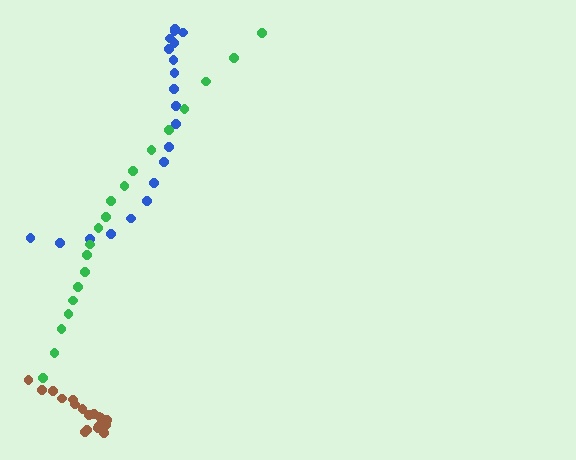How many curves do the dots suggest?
There are 3 distinct paths.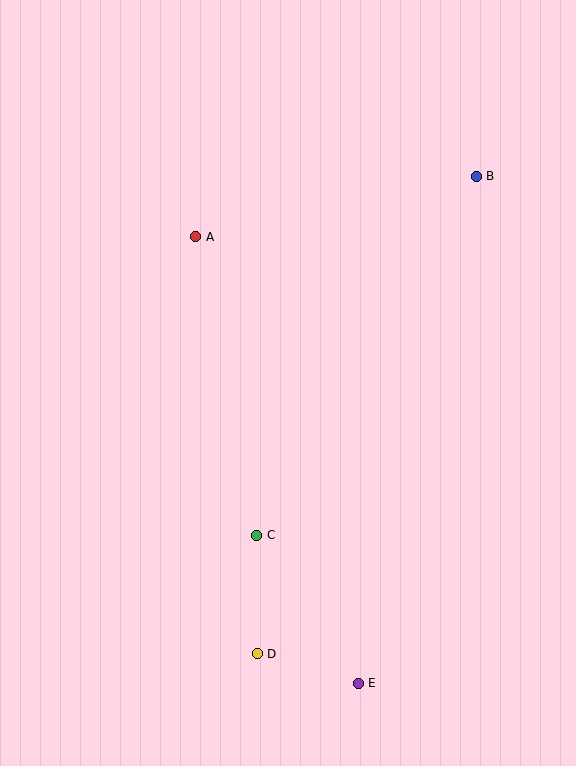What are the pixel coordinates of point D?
Point D is at (257, 654).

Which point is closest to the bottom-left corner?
Point D is closest to the bottom-left corner.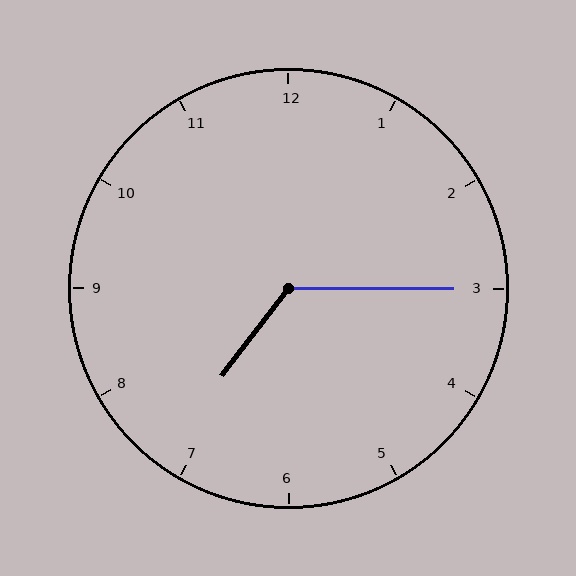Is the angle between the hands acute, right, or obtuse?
It is obtuse.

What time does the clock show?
7:15.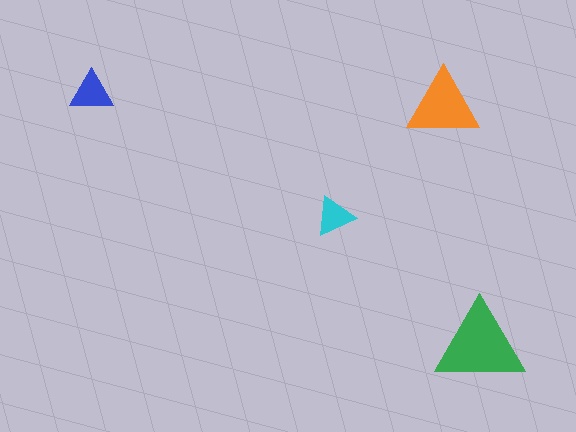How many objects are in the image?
There are 4 objects in the image.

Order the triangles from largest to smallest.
the green one, the orange one, the blue one, the cyan one.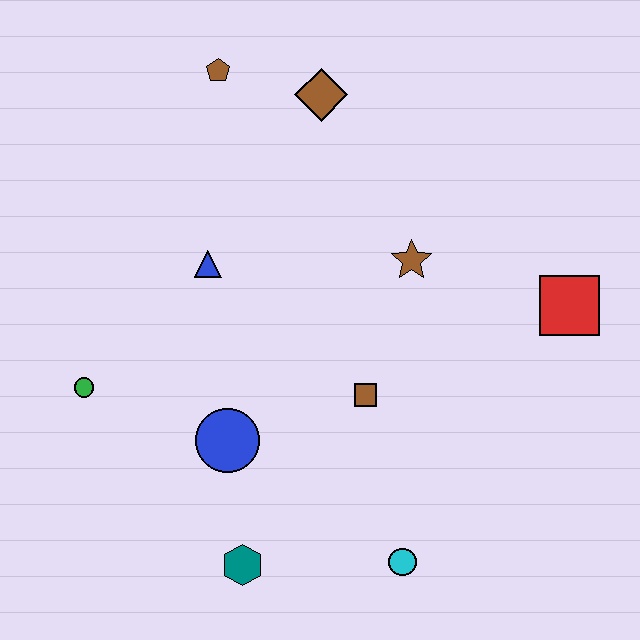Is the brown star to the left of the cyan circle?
No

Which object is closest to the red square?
The brown star is closest to the red square.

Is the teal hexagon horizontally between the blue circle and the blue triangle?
No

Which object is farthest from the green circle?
The red square is farthest from the green circle.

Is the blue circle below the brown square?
Yes